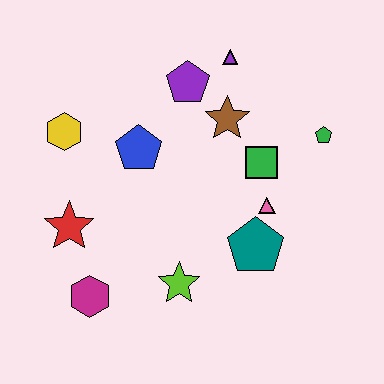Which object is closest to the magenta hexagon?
The red star is closest to the magenta hexagon.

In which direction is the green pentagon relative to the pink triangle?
The green pentagon is above the pink triangle.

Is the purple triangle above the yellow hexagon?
Yes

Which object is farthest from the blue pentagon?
The green pentagon is farthest from the blue pentagon.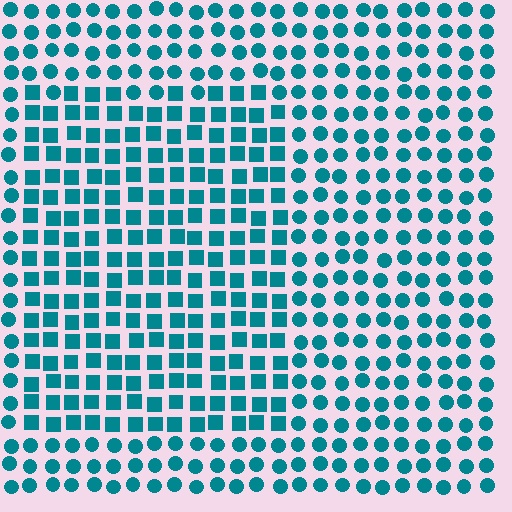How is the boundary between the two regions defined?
The boundary is defined by a change in element shape: squares inside vs. circles outside. All elements share the same color and spacing.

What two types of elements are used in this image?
The image uses squares inside the rectangle region and circles outside it.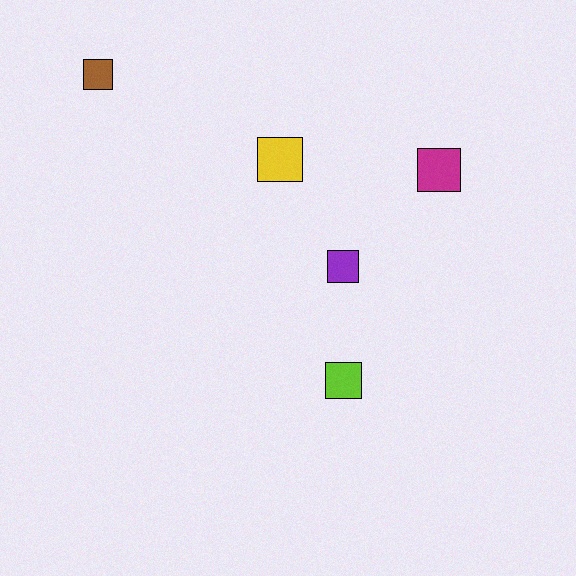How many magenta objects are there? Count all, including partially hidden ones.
There is 1 magenta object.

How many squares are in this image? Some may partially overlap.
There are 5 squares.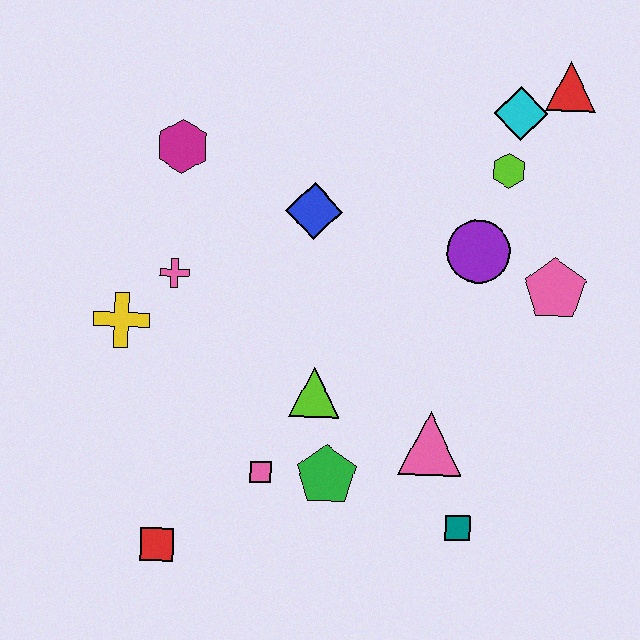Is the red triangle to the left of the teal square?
No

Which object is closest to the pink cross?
The yellow cross is closest to the pink cross.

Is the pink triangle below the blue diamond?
Yes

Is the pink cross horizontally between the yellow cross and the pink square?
Yes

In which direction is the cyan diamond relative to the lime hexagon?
The cyan diamond is above the lime hexagon.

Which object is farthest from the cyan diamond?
The red square is farthest from the cyan diamond.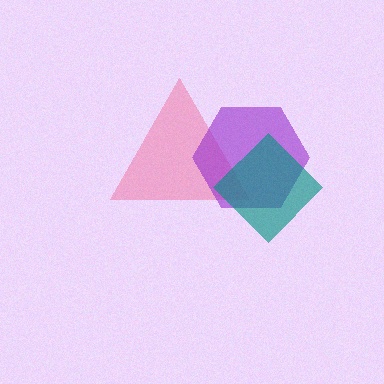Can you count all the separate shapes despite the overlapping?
Yes, there are 3 separate shapes.